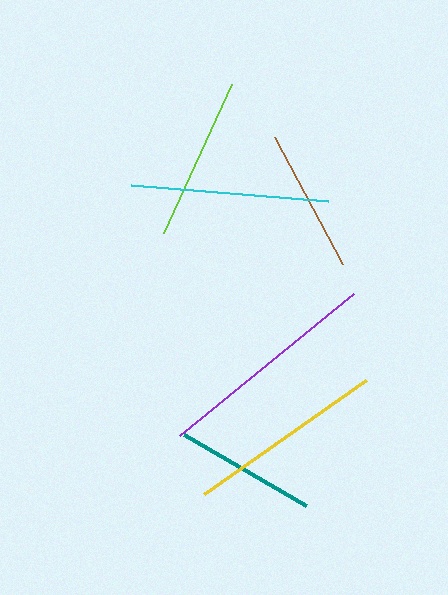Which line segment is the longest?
The purple line is the longest at approximately 224 pixels.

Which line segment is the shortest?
The teal line is the shortest at approximately 142 pixels.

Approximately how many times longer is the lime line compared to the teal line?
The lime line is approximately 1.2 times the length of the teal line.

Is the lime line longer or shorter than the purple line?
The purple line is longer than the lime line.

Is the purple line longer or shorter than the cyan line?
The purple line is longer than the cyan line.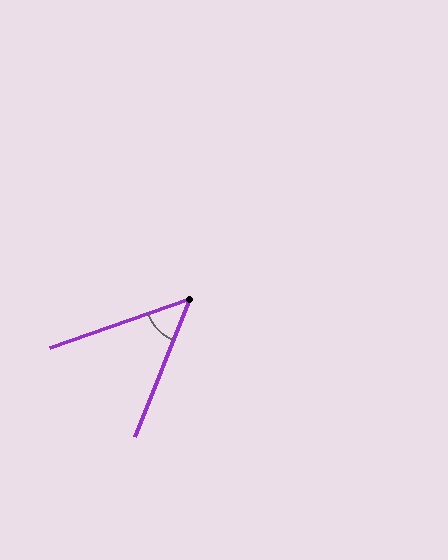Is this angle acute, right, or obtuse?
It is acute.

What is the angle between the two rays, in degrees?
Approximately 49 degrees.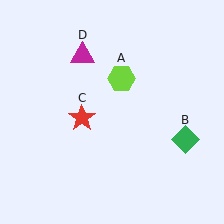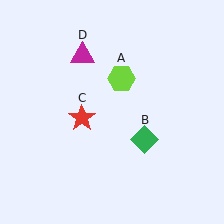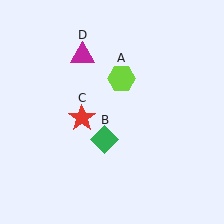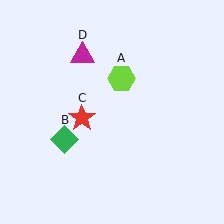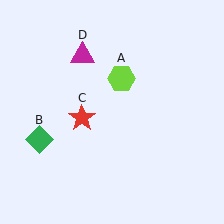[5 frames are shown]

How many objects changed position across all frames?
1 object changed position: green diamond (object B).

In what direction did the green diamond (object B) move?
The green diamond (object B) moved left.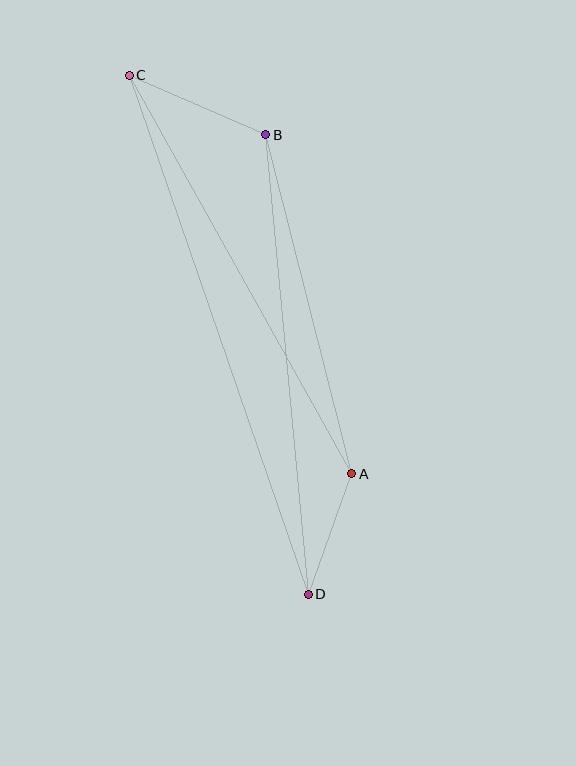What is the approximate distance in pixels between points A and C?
The distance between A and C is approximately 457 pixels.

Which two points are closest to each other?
Points A and D are closest to each other.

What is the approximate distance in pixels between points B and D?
The distance between B and D is approximately 461 pixels.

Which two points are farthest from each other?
Points C and D are farthest from each other.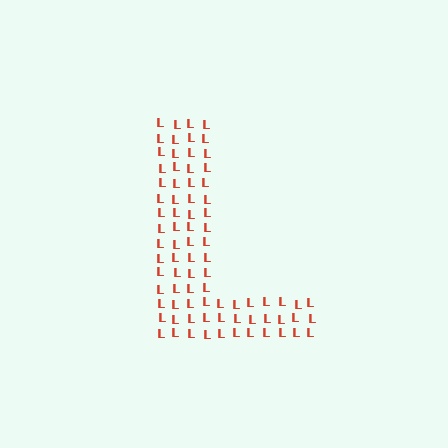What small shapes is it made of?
It is made of small letter L's.